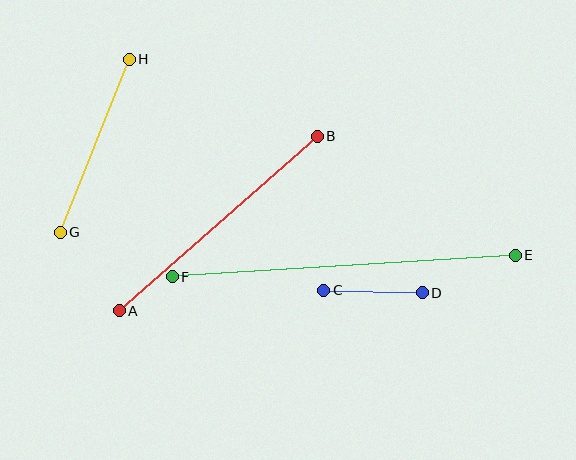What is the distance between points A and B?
The distance is approximately 264 pixels.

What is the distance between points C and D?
The distance is approximately 99 pixels.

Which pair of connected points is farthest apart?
Points E and F are farthest apart.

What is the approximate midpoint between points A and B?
The midpoint is at approximately (218, 224) pixels.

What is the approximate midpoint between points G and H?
The midpoint is at approximately (95, 146) pixels.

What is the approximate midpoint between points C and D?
The midpoint is at approximately (373, 291) pixels.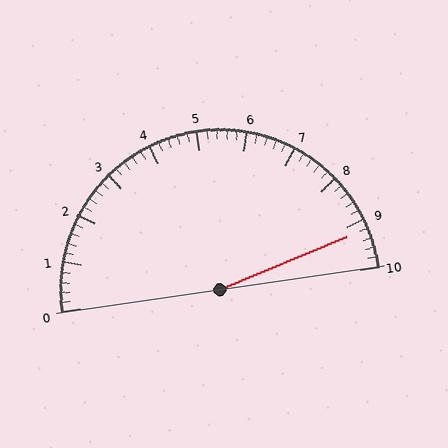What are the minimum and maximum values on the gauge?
The gauge ranges from 0 to 10.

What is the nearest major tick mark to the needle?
The nearest major tick mark is 9.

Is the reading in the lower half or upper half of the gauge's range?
The reading is in the upper half of the range (0 to 10).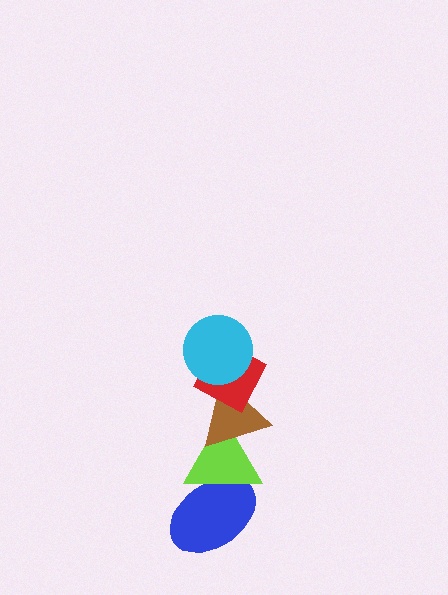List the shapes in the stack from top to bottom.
From top to bottom: the cyan circle, the red diamond, the brown triangle, the lime triangle, the blue ellipse.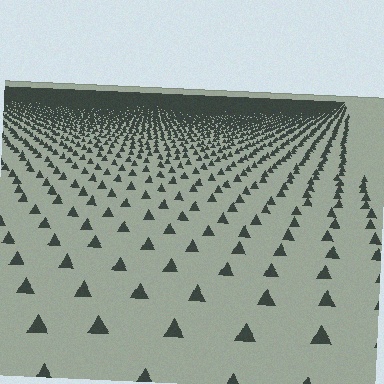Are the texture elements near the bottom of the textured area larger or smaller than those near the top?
Larger. Near the bottom, elements are closer to the viewer and appear at a bigger on-screen size.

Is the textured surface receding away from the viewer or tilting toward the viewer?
The surface is receding away from the viewer. Texture elements get smaller and denser toward the top.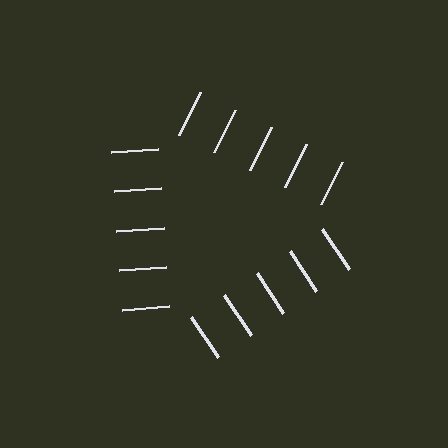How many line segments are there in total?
15 — 5 along each of the 3 edges.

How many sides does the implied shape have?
3 sides — the line-ends trace a triangle.